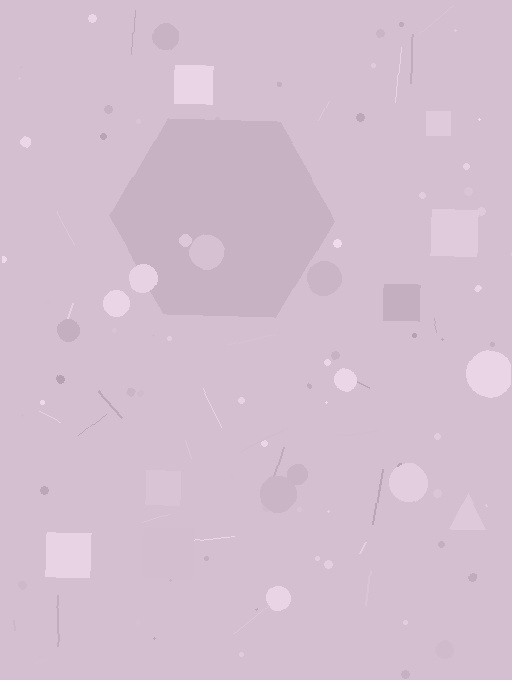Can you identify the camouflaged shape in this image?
The camouflaged shape is a hexagon.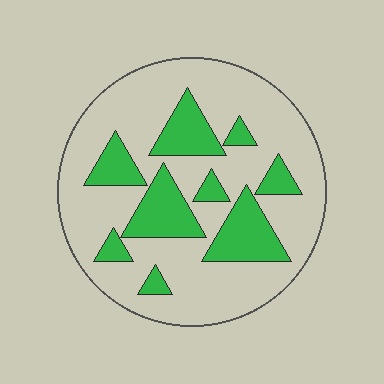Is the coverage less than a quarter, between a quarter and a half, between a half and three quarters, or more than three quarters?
Between a quarter and a half.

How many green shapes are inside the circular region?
9.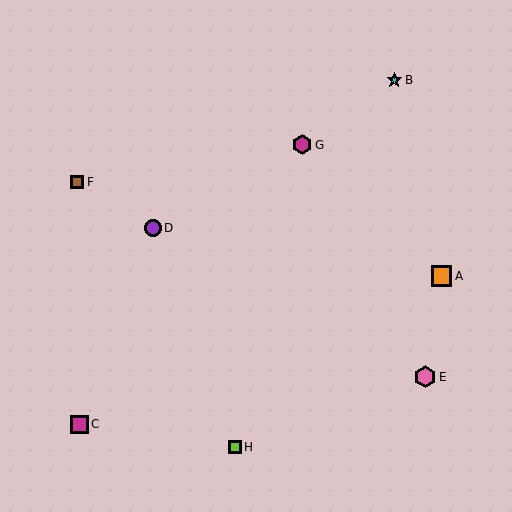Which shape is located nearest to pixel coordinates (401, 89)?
The cyan star (labeled B) at (394, 80) is nearest to that location.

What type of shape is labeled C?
Shape C is a magenta square.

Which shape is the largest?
The pink hexagon (labeled E) is the largest.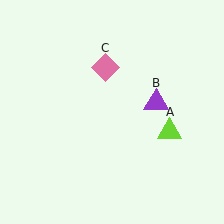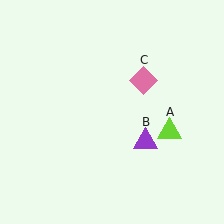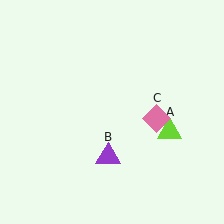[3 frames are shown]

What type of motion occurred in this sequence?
The purple triangle (object B), pink diamond (object C) rotated clockwise around the center of the scene.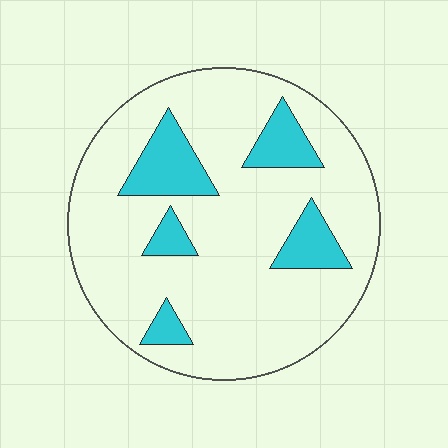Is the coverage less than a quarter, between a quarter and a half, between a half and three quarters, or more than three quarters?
Less than a quarter.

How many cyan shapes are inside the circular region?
5.